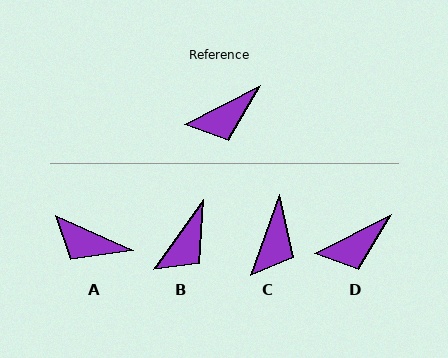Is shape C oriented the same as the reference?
No, it is off by about 43 degrees.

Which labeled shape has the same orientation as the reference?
D.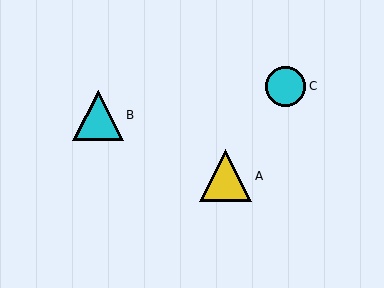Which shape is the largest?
The yellow triangle (labeled A) is the largest.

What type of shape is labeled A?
Shape A is a yellow triangle.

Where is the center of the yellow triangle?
The center of the yellow triangle is at (226, 176).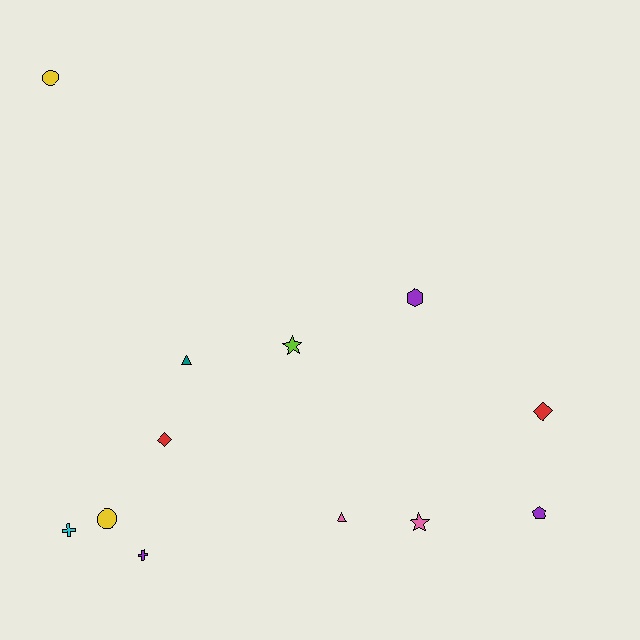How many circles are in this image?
There are 2 circles.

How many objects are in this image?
There are 12 objects.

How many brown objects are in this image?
There are no brown objects.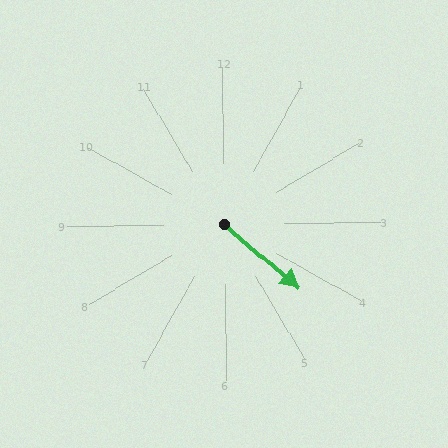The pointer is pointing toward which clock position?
Roughly 4 o'clock.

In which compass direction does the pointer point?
Southeast.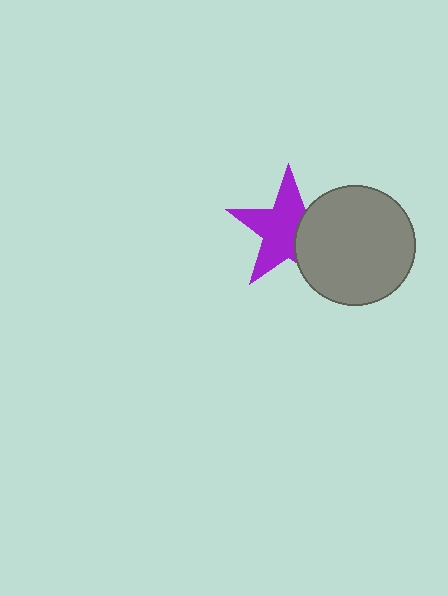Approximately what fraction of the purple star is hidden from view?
Roughly 36% of the purple star is hidden behind the gray circle.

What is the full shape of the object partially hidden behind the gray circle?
The partially hidden object is a purple star.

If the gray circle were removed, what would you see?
You would see the complete purple star.